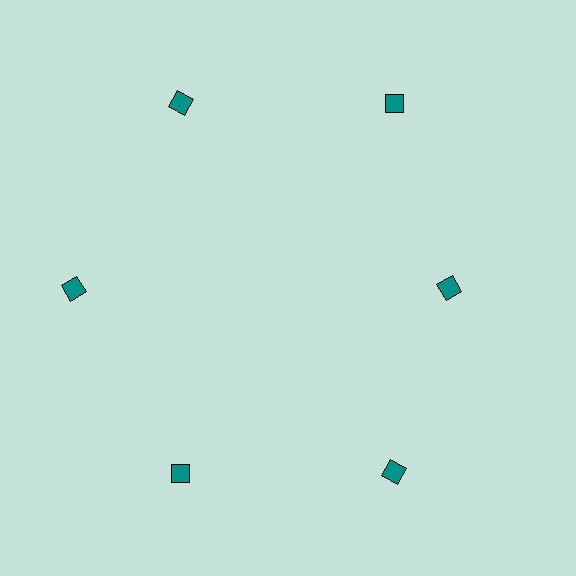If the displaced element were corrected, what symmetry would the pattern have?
It would have 6-fold rotational symmetry — the pattern would map onto itself every 60 degrees.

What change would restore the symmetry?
The symmetry would be restored by moving it outward, back onto the ring so that all 6 squares sit at equal angles and equal distance from the center.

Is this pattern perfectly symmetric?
No. The 6 teal squares are arranged in a ring, but one element near the 3 o'clock position is pulled inward toward the center, breaking the 6-fold rotational symmetry.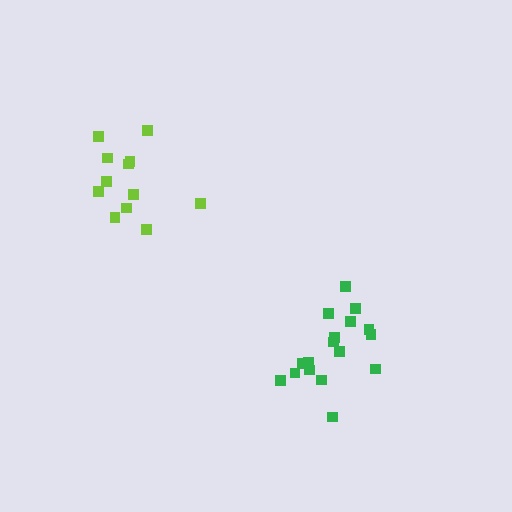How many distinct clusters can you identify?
There are 2 distinct clusters.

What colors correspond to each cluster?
The clusters are colored: lime, green.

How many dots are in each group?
Group 1: 12 dots, Group 2: 17 dots (29 total).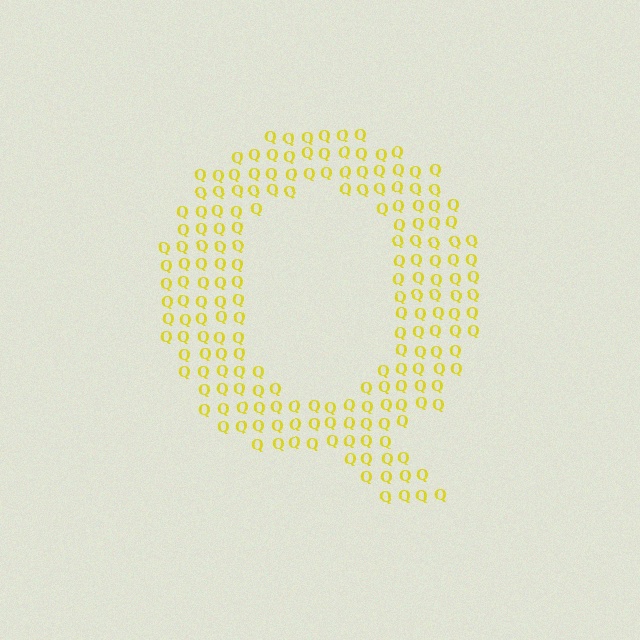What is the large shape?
The large shape is the letter Q.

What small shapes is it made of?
It is made of small letter Q's.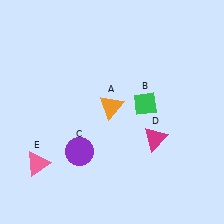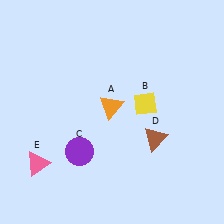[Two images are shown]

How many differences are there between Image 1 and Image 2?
There are 2 differences between the two images.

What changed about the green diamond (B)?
In Image 1, B is green. In Image 2, it changed to yellow.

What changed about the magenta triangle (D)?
In Image 1, D is magenta. In Image 2, it changed to brown.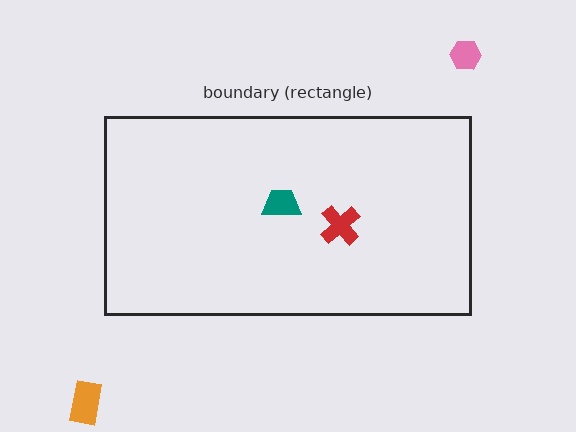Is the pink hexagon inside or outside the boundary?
Outside.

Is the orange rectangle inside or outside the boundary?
Outside.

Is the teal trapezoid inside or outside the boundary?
Inside.